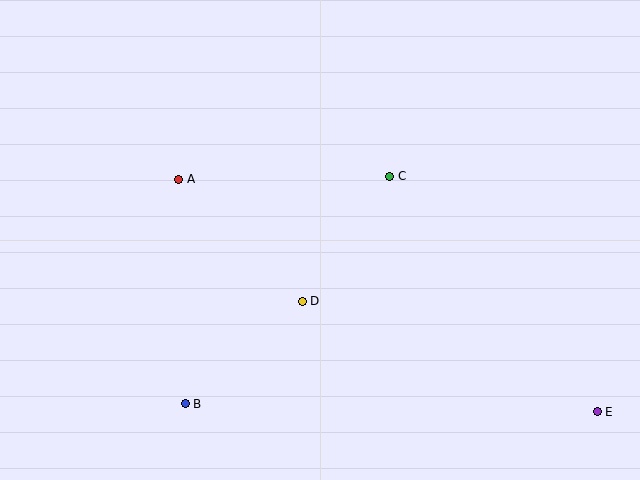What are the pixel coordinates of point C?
Point C is at (390, 176).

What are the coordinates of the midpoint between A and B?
The midpoint between A and B is at (182, 291).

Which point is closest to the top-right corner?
Point C is closest to the top-right corner.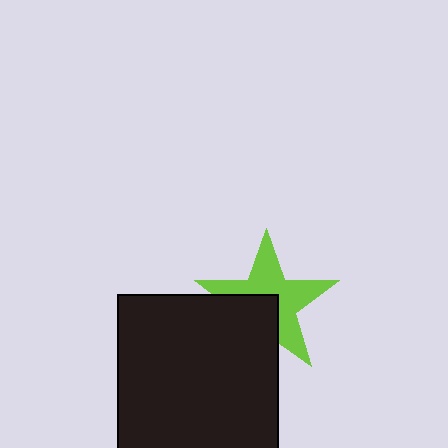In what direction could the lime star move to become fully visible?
The lime star could move toward the upper-right. That would shift it out from behind the black rectangle entirely.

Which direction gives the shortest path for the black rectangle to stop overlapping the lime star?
Moving toward the lower-left gives the shortest separation.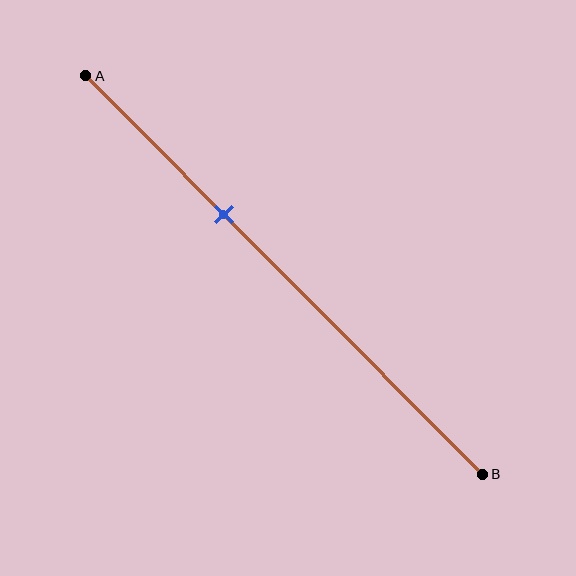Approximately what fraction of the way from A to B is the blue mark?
The blue mark is approximately 35% of the way from A to B.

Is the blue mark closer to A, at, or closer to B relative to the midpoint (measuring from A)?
The blue mark is closer to point A than the midpoint of segment AB.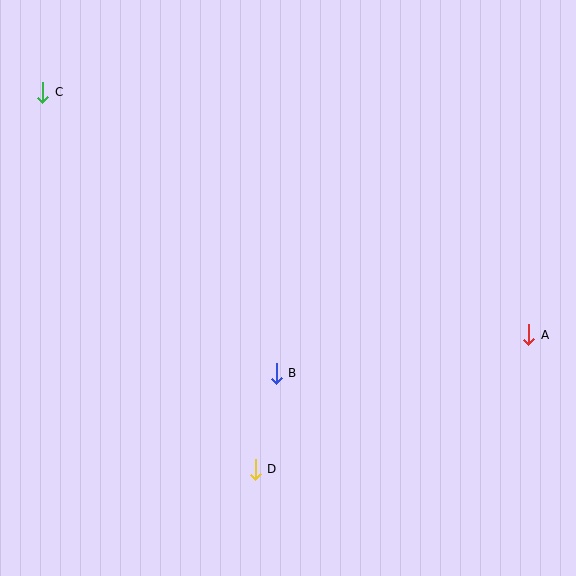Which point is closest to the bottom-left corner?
Point D is closest to the bottom-left corner.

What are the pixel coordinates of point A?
Point A is at (529, 335).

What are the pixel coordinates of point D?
Point D is at (255, 469).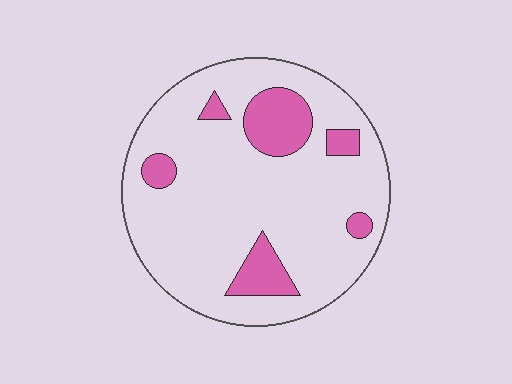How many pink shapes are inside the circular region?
6.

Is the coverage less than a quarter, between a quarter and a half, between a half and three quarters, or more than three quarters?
Less than a quarter.